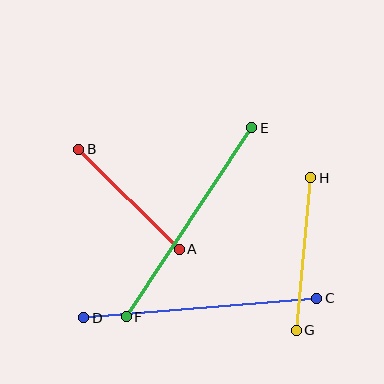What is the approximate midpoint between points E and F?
The midpoint is at approximately (189, 222) pixels.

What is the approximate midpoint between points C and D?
The midpoint is at approximately (200, 308) pixels.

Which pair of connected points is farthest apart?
Points C and D are farthest apart.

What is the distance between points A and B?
The distance is approximately 142 pixels.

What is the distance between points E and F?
The distance is approximately 227 pixels.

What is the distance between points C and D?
The distance is approximately 234 pixels.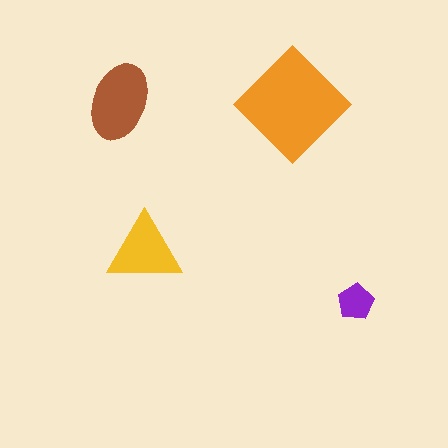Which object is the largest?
The orange diamond.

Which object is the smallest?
The purple pentagon.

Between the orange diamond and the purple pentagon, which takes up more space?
The orange diamond.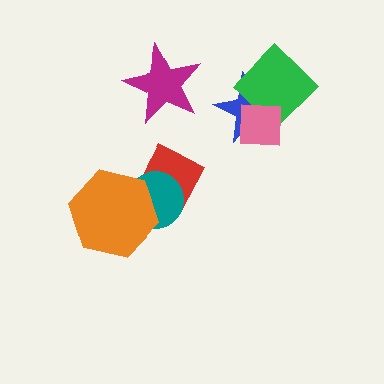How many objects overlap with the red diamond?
2 objects overlap with the red diamond.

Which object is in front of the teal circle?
The orange hexagon is in front of the teal circle.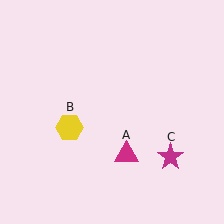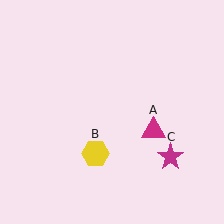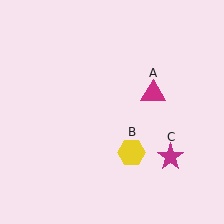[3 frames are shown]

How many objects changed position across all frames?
2 objects changed position: magenta triangle (object A), yellow hexagon (object B).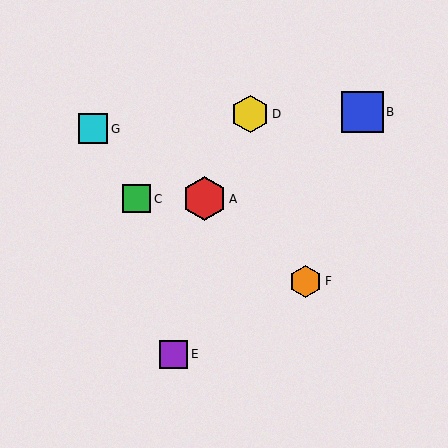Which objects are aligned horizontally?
Objects A, C are aligned horizontally.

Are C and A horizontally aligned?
Yes, both are at y≈199.